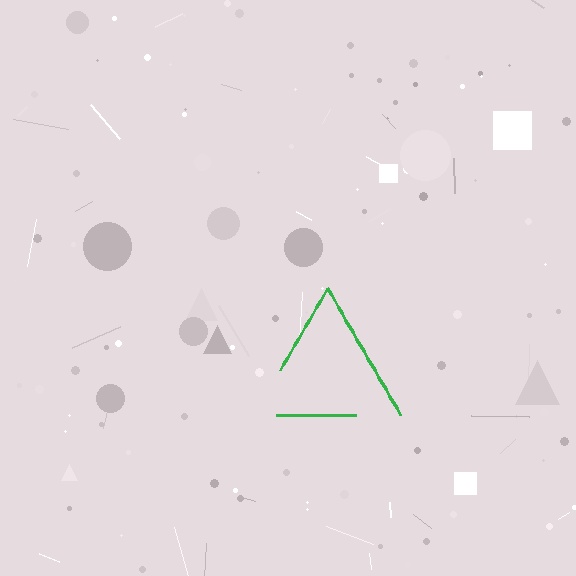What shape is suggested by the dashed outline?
The dashed outline suggests a triangle.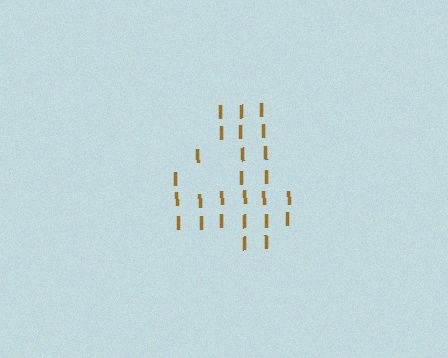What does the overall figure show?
The overall figure shows the digit 4.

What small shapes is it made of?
It is made of small letter I's.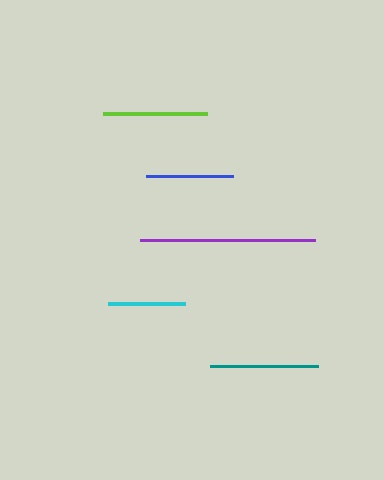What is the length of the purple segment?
The purple segment is approximately 175 pixels long.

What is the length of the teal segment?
The teal segment is approximately 108 pixels long.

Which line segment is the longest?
The purple line is the longest at approximately 175 pixels.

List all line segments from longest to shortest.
From longest to shortest: purple, teal, lime, blue, cyan.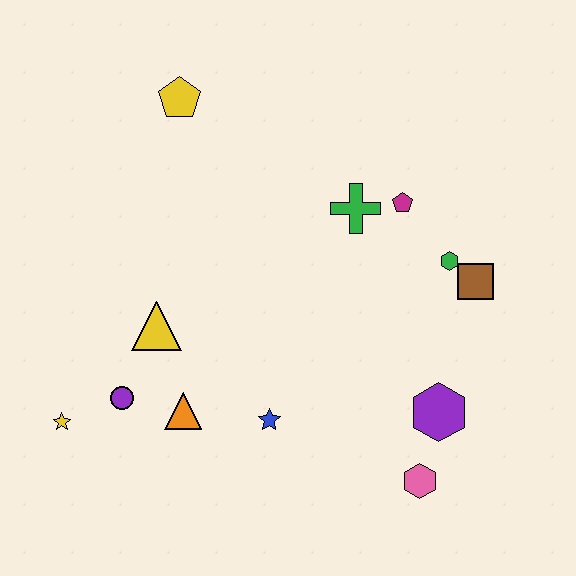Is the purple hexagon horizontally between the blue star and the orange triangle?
No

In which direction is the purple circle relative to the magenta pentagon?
The purple circle is to the left of the magenta pentagon.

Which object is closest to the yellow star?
The purple circle is closest to the yellow star.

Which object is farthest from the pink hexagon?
The yellow pentagon is farthest from the pink hexagon.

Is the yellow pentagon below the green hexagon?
No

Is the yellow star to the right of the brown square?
No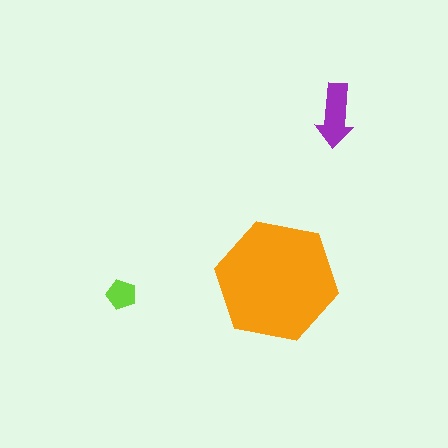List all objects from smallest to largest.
The lime pentagon, the purple arrow, the orange hexagon.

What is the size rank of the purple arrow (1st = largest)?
2nd.